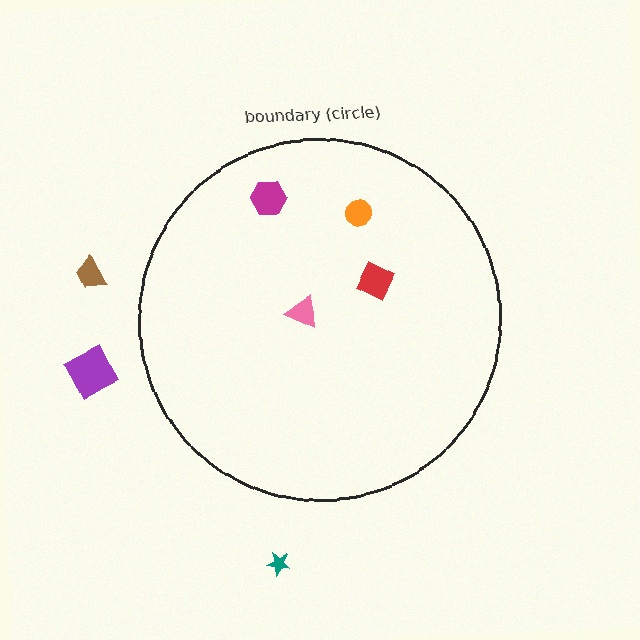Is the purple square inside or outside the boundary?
Outside.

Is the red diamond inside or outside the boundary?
Inside.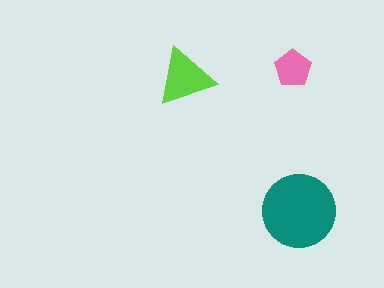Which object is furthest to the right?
The teal circle is rightmost.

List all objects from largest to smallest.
The teal circle, the lime triangle, the pink pentagon.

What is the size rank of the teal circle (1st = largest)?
1st.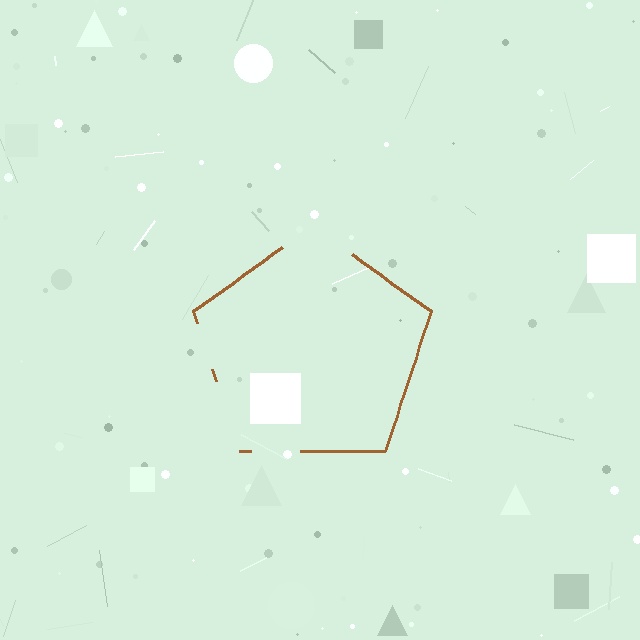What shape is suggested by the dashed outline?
The dashed outline suggests a pentagon.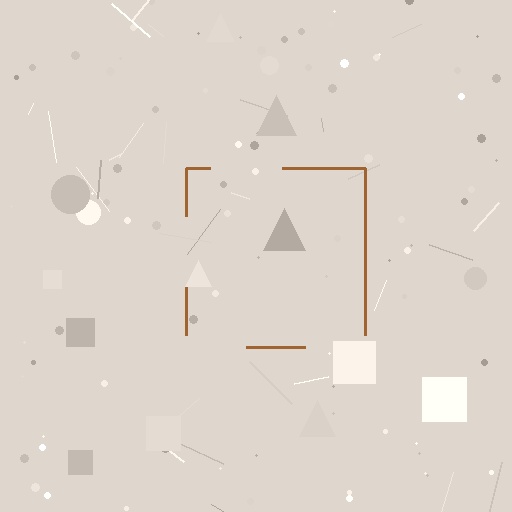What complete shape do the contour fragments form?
The contour fragments form a square.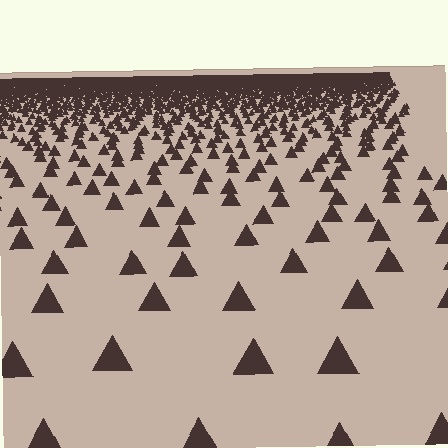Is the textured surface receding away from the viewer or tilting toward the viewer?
The surface is receding away from the viewer. Texture elements get smaller and denser toward the top.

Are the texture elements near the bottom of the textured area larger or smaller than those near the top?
Larger. Near the bottom, elements are closer to the viewer and appear at a bigger on-screen size.